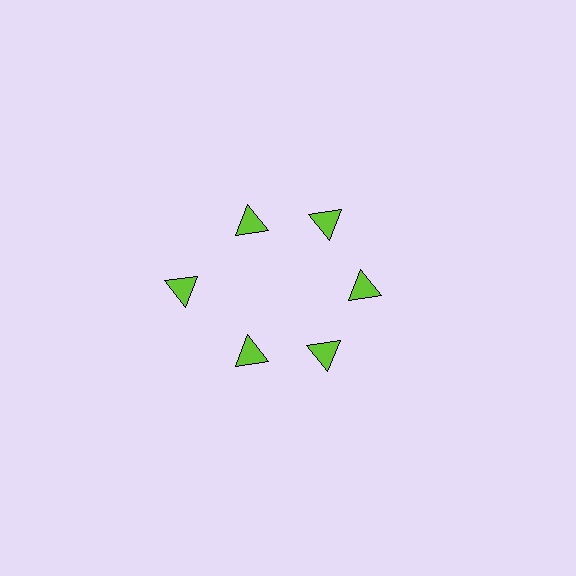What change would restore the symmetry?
The symmetry would be restored by moving it inward, back onto the ring so that all 6 triangles sit at equal angles and equal distance from the center.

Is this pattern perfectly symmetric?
No. The 6 lime triangles are arranged in a ring, but one element near the 9 o'clock position is pushed outward from the center, breaking the 6-fold rotational symmetry.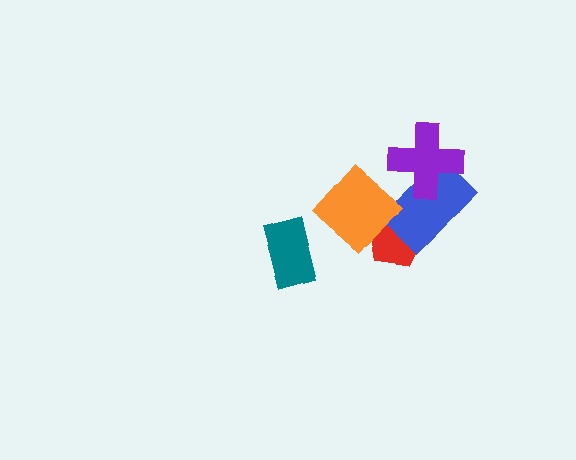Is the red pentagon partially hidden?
Yes, it is partially covered by another shape.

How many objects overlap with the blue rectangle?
3 objects overlap with the blue rectangle.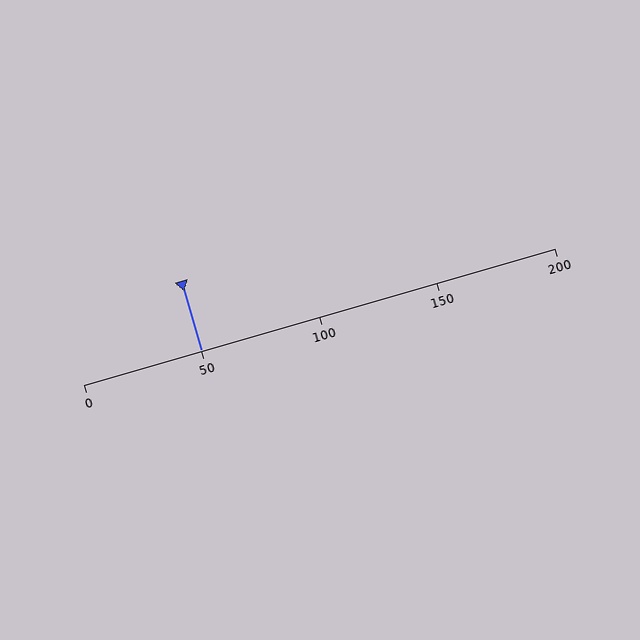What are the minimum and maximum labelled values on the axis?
The axis runs from 0 to 200.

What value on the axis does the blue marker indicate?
The marker indicates approximately 50.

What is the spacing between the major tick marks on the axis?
The major ticks are spaced 50 apart.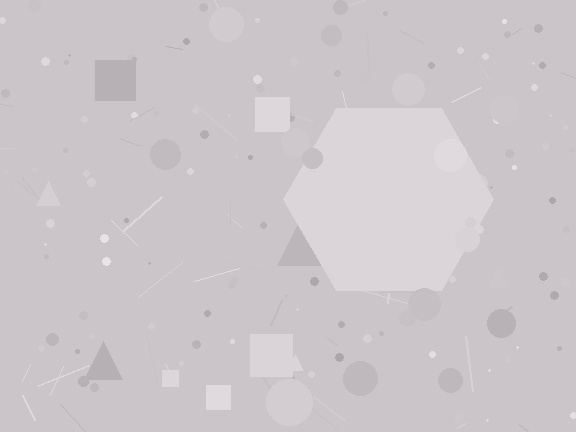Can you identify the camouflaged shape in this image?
The camouflaged shape is a hexagon.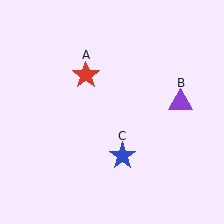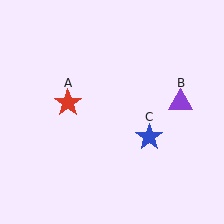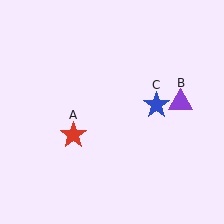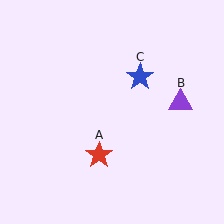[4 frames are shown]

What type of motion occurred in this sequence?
The red star (object A), blue star (object C) rotated counterclockwise around the center of the scene.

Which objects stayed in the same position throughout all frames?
Purple triangle (object B) remained stationary.